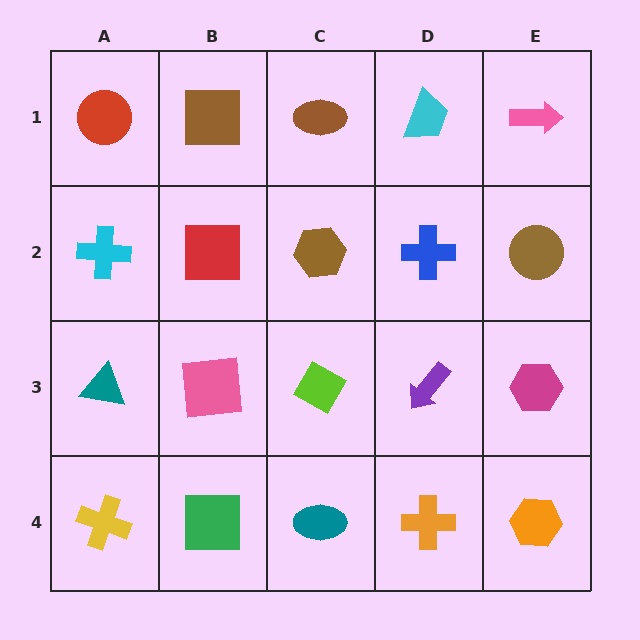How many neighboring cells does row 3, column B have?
4.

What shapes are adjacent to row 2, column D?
A cyan trapezoid (row 1, column D), a purple arrow (row 3, column D), a brown hexagon (row 2, column C), a brown circle (row 2, column E).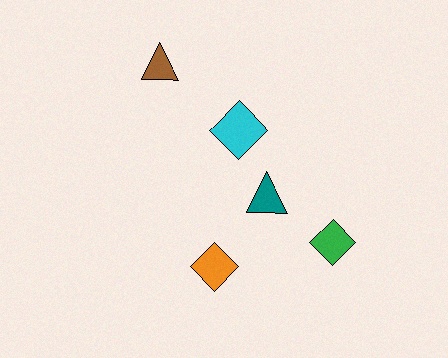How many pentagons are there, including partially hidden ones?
There are no pentagons.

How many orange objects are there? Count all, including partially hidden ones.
There is 1 orange object.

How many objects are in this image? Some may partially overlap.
There are 5 objects.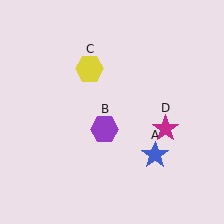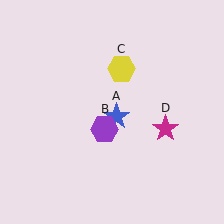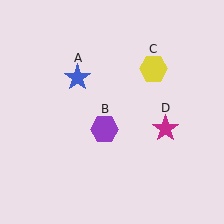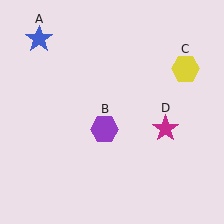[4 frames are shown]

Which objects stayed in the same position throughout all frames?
Purple hexagon (object B) and magenta star (object D) remained stationary.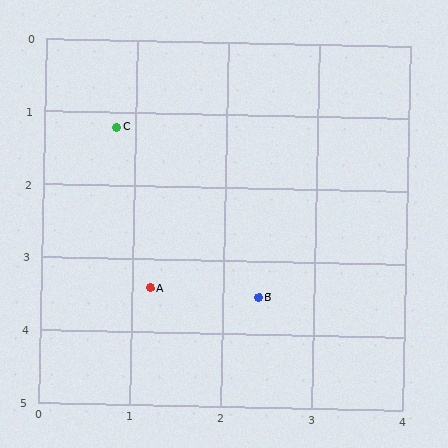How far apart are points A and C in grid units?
Points A and C are about 2.2 grid units apart.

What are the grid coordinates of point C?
Point C is at approximately (0.8, 1.2).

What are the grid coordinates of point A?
Point A is at approximately (1.2, 3.4).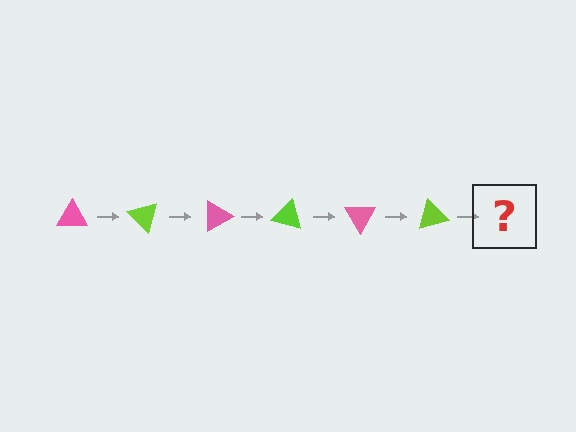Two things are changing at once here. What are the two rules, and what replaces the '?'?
The two rules are that it rotates 45 degrees each step and the color cycles through pink and lime. The '?' should be a pink triangle, rotated 270 degrees from the start.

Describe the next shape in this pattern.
It should be a pink triangle, rotated 270 degrees from the start.